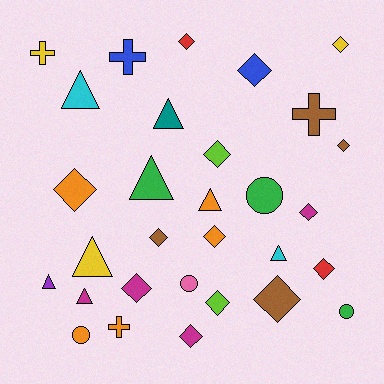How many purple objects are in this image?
There is 1 purple object.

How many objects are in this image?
There are 30 objects.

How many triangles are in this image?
There are 8 triangles.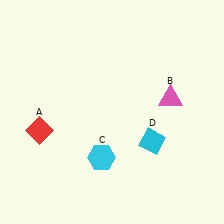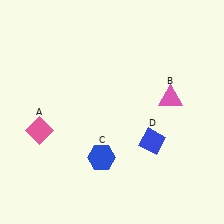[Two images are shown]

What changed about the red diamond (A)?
In Image 1, A is red. In Image 2, it changed to pink.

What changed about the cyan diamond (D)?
In Image 1, D is cyan. In Image 2, it changed to blue.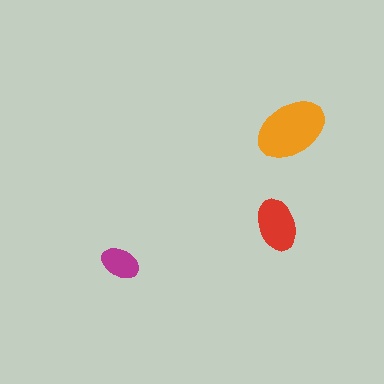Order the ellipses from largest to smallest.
the orange one, the red one, the magenta one.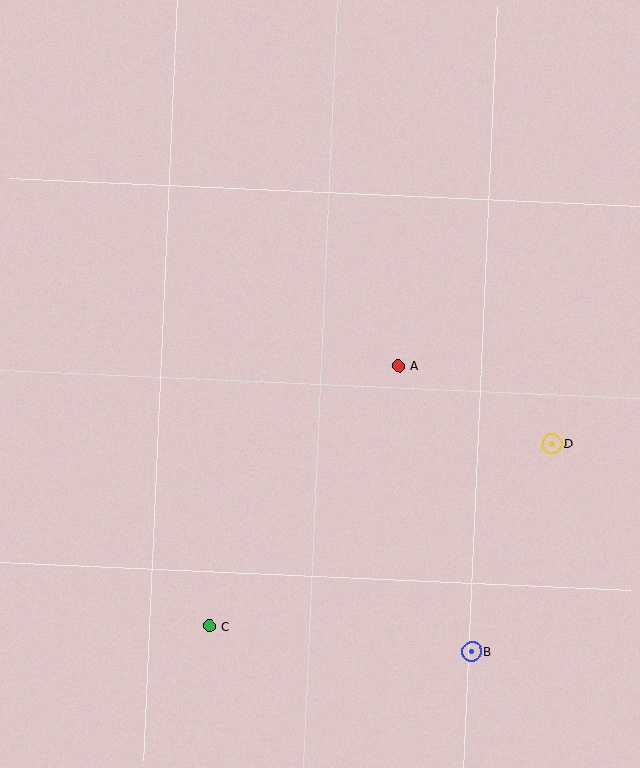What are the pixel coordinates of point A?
Point A is at (398, 366).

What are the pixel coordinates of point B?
Point B is at (471, 651).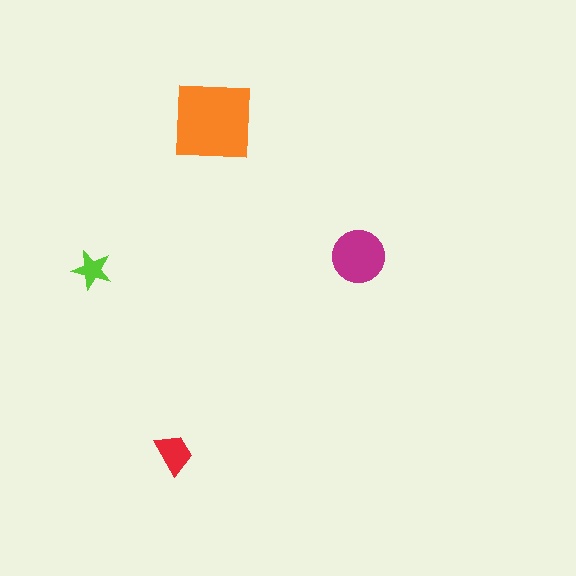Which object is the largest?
The orange square.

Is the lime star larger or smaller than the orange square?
Smaller.